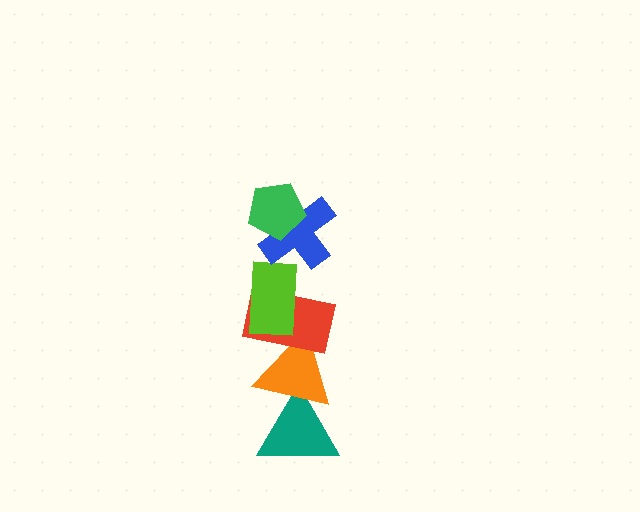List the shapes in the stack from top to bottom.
From top to bottom: the green pentagon, the blue cross, the lime rectangle, the red rectangle, the orange triangle, the teal triangle.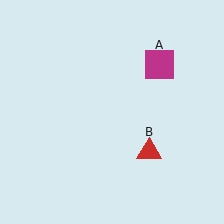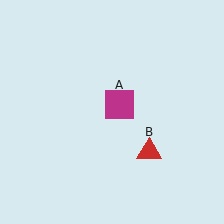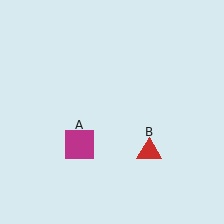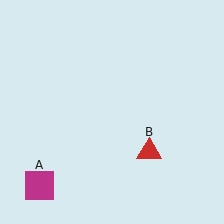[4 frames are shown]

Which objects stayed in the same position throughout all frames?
Red triangle (object B) remained stationary.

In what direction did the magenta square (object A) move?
The magenta square (object A) moved down and to the left.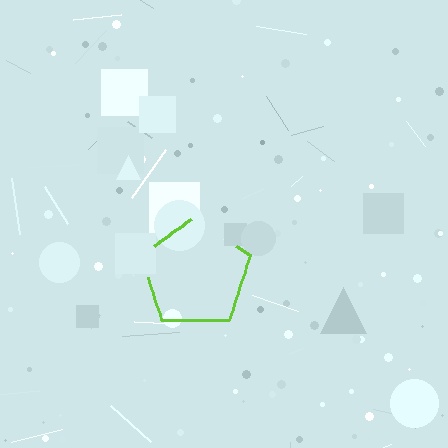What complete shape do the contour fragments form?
The contour fragments form a pentagon.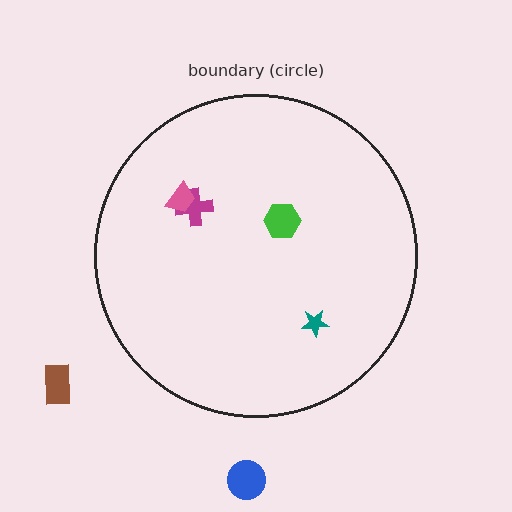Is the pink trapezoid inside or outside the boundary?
Inside.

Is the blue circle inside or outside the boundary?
Outside.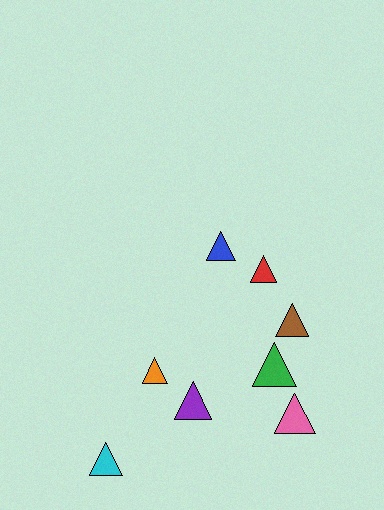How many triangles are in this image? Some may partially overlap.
There are 8 triangles.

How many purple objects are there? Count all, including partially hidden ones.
There is 1 purple object.